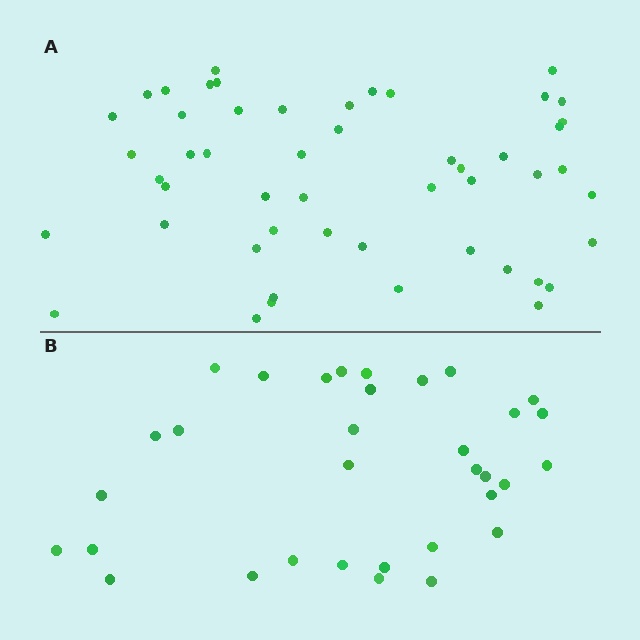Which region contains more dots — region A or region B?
Region A (the top region) has more dots.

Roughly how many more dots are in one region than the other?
Region A has approximately 20 more dots than region B.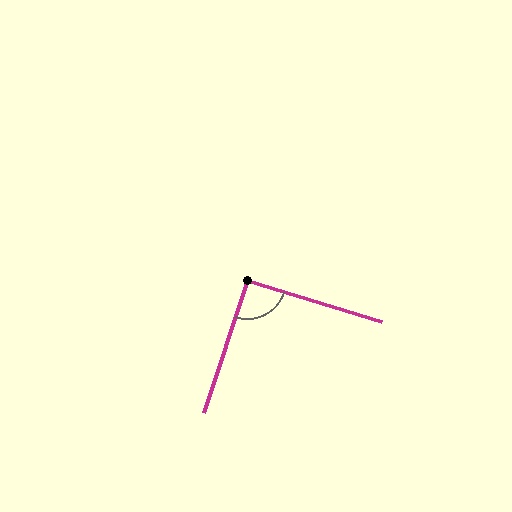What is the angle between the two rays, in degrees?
Approximately 91 degrees.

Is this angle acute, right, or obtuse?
It is approximately a right angle.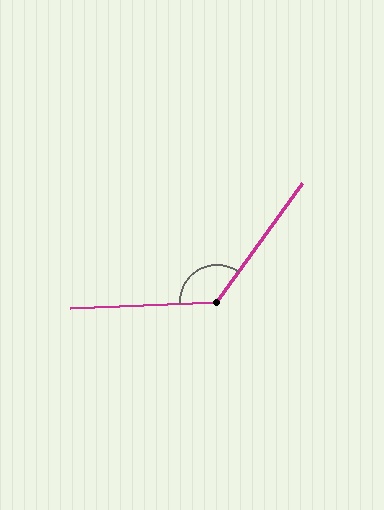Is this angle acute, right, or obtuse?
It is obtuse.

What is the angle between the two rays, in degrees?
Approximately 128 degrees.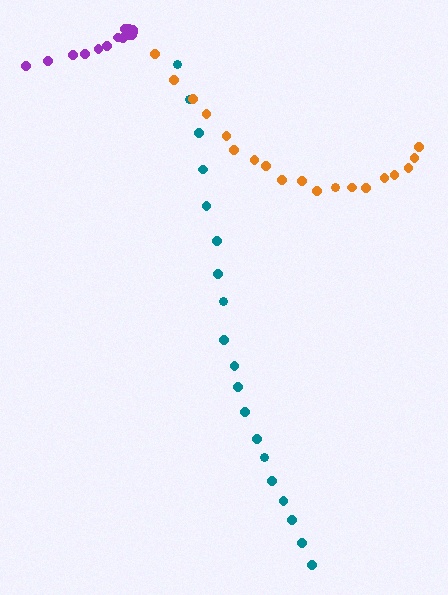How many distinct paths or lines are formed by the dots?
There are 3 distinct paths.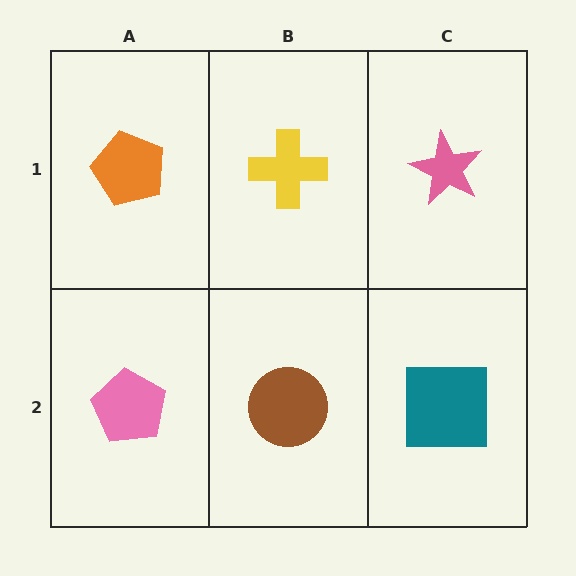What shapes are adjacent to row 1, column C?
A teal square (row 2, column C), a yellow cross (row 1, column B).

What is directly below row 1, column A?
A pink pentagon.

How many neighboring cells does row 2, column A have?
2.